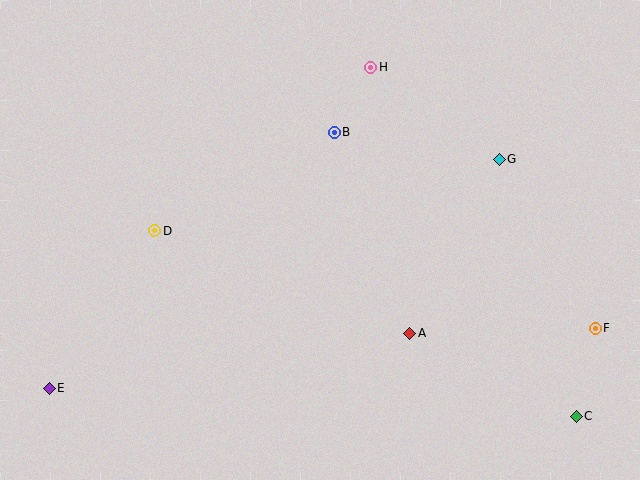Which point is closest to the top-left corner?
Point D is closest to the top-left corner.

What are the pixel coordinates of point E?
Point E is at (49, 388).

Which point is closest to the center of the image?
Point B at (334, 132) is closest to the center.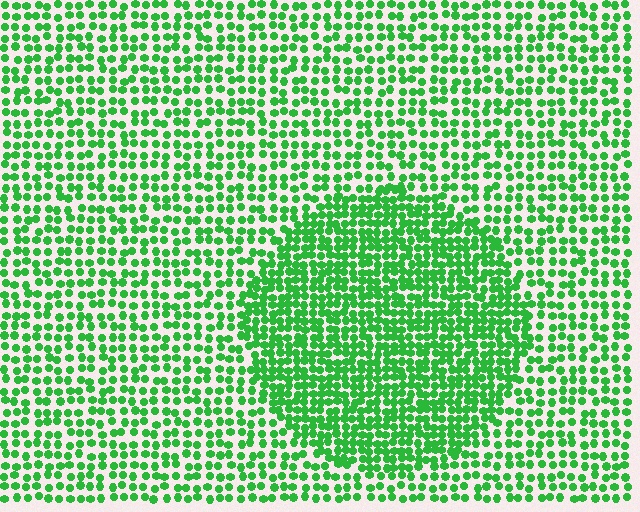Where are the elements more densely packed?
The elements are more densely packed inside the circle boundary.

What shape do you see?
I see a circle.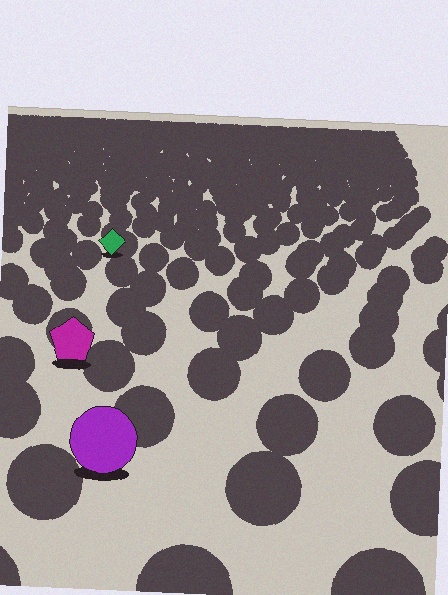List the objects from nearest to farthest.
From nearest to farthest: the purple circle, the magenta pentagon, the green diamond.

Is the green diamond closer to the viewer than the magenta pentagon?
No. The magenta pentagon is closer — you can tell from the texture gradient: the ground texture is coarser near it.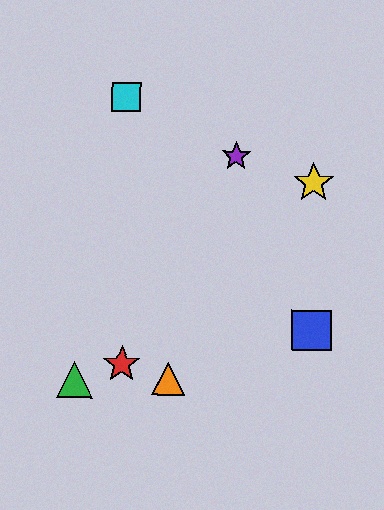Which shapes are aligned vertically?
The red star, the cyan square are aligned vertically.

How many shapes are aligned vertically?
2 shapes (the red star, the cyan square) are aligned vertically.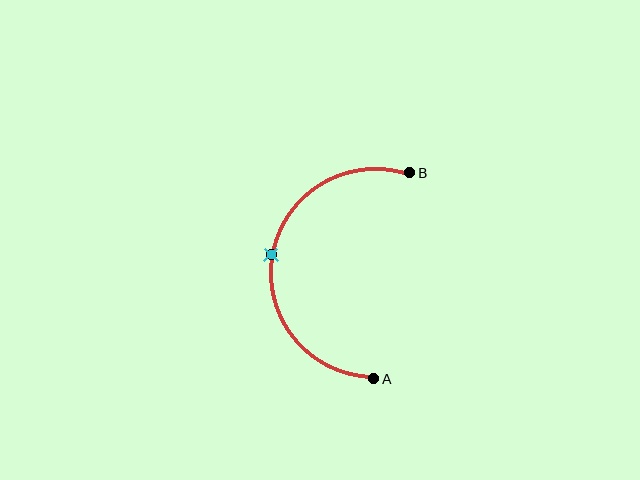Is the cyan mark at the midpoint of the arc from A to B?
Yes. The cyan mark lies on the arc at equal arc-length from both A and B — it is the arc midpoint.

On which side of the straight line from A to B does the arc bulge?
The arc bulges to the left of the straight line connecting A and B.